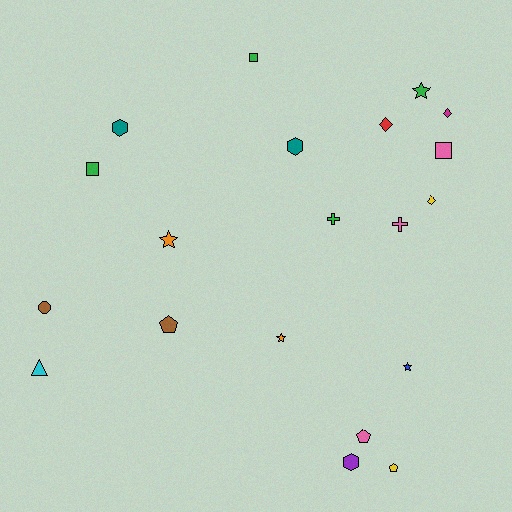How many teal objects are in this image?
There are 2 teal objects.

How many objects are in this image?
There are 20 objects.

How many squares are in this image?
There are 3 squares.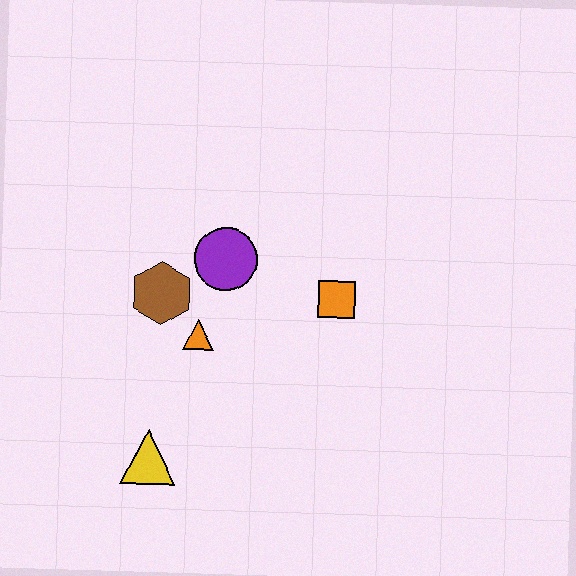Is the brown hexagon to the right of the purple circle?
No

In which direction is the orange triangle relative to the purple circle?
The orange triangle is below the purple circle.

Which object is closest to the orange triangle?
The brown hexagon is closest to the orange triangle.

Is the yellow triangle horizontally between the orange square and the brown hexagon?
No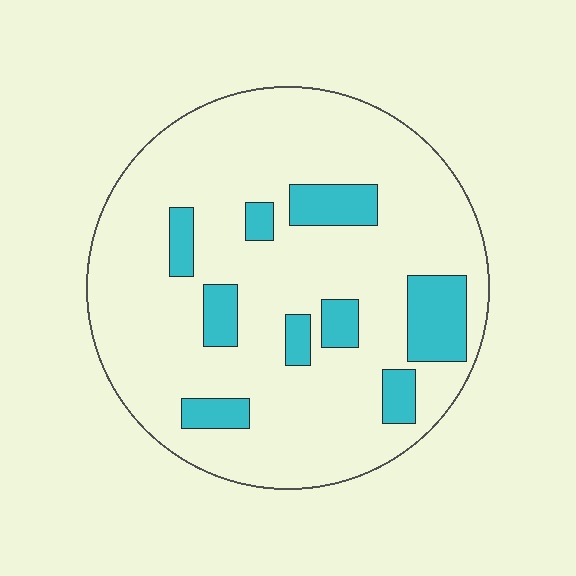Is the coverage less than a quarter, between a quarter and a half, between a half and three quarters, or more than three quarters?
Less than a quarter.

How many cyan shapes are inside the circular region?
9.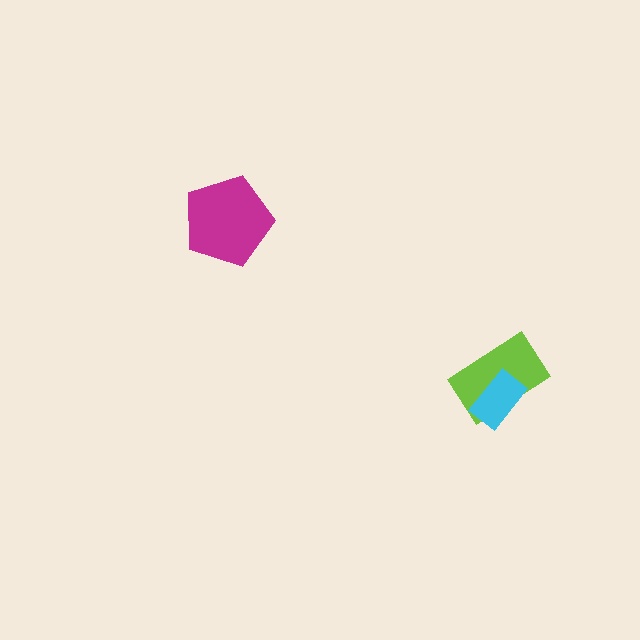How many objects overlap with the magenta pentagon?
0 objects overlap with the magenta pentagon.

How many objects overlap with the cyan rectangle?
1 object overlaps with the cyan rectangle.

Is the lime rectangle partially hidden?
Yes, it is partially covered by another shape.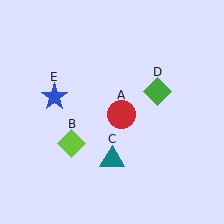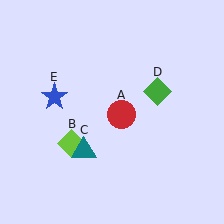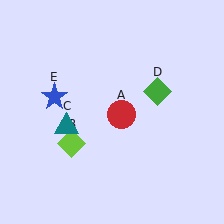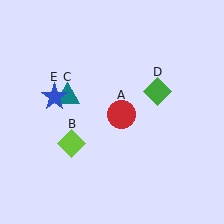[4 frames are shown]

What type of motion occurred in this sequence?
The teal triangle (object C) rotated clockwise around the center of the scene.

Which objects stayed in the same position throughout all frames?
Red circle (object A) and lime diamond (object B) and green diamond (object D) and blue star (object E) remained stationary.